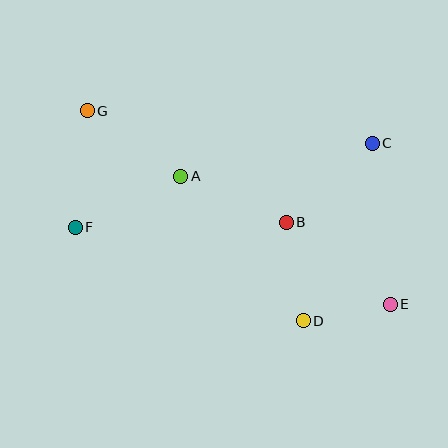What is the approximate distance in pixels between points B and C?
The distance between B and C is approximately 117 pixels.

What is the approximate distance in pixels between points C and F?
The distance between C and F is approximately 309 pixels.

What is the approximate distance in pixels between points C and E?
The distance between C and E is approximately 162 pixels.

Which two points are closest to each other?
Points D and E are closest to each other.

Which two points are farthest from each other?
Points E and G are farthest from each other.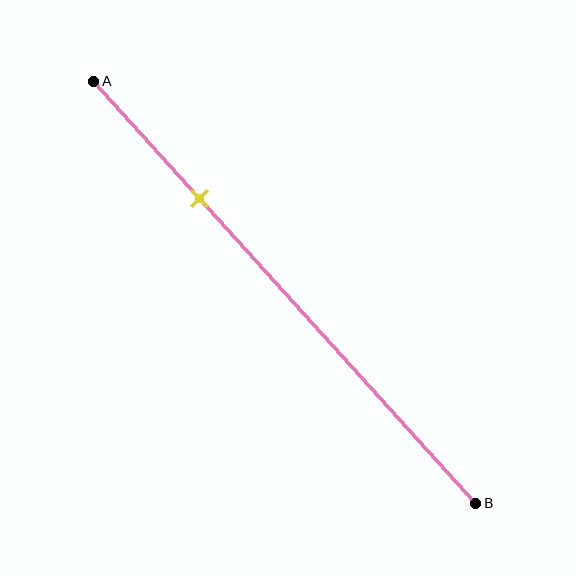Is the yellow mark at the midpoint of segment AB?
No, the mark is at about 30% from A, not at the 50% midpoint.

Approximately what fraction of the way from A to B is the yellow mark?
The yellow mark is approximately 30% of the way from A to B.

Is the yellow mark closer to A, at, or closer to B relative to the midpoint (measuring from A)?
The yellow mark is closer to point A than the midpoint of segment AB.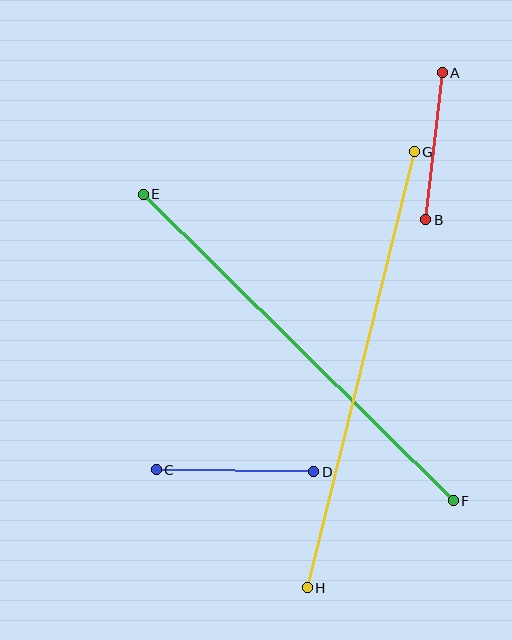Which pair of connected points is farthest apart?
Points G and H are farthest apart.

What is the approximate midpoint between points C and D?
The midpoint is at approximately (235, 471) pixels.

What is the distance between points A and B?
The distance is approximately 148 pixels.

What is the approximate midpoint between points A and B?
The midpoint is at approximately (434, 146) pixels.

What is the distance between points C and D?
The distance is approximately 158 pixels.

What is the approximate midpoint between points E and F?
The midpoint is at approximately (298, 347) pixels.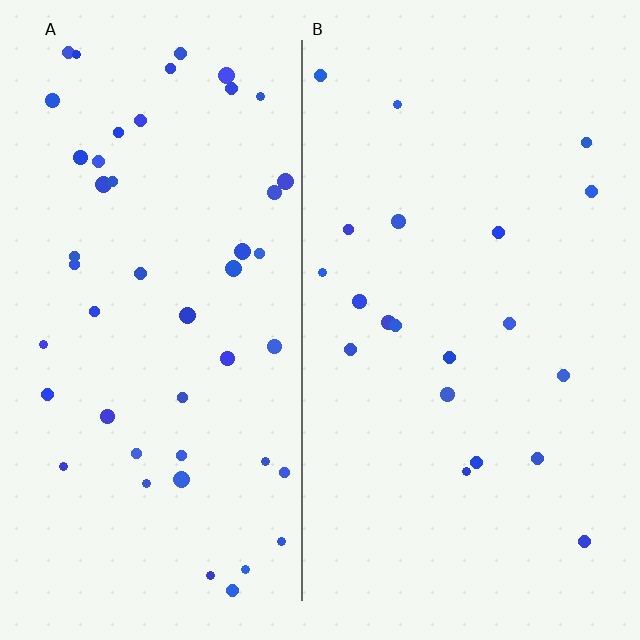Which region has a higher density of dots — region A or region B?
A (the left).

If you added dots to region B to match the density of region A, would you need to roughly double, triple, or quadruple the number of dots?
Approximately double.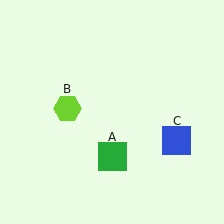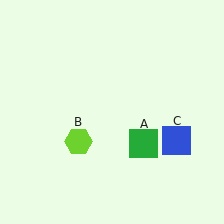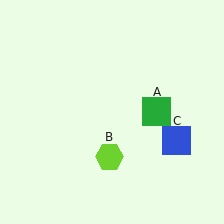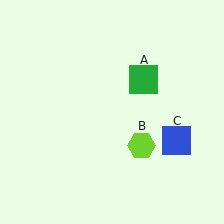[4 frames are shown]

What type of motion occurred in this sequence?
The green square (object A), lime hexagon (object B) rotated counterclockwise around the center of the scene.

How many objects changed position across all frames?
2 objects changed position: green square (object A), lime hexagon (object B).